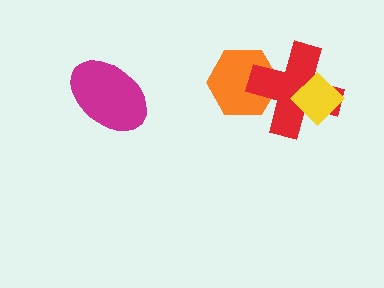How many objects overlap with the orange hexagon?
1 object overlaps with the orange hexagon.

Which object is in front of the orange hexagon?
The red cross is in front of the orange hexagon.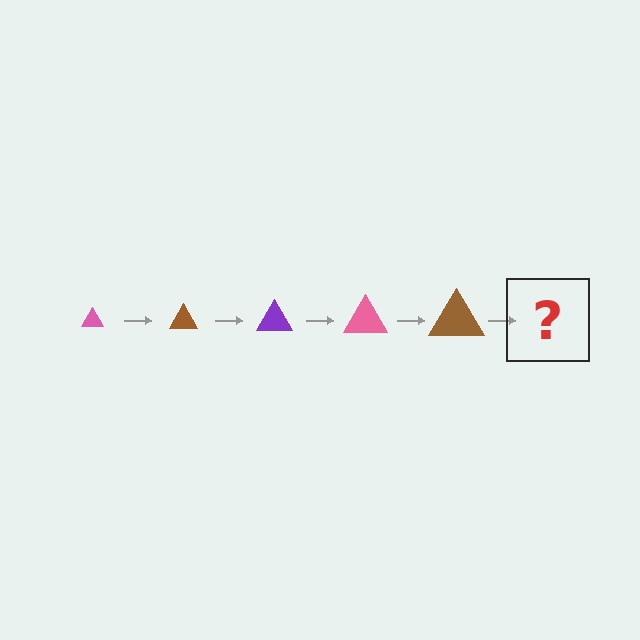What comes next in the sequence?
The next element should be a purple triangle, larger than the previous one.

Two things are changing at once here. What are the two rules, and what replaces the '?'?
The two rules are that the triangle grows larger each step and the color cycles through pink, brown, and purple. The '?' should be a purple triangle, larger than the previous one.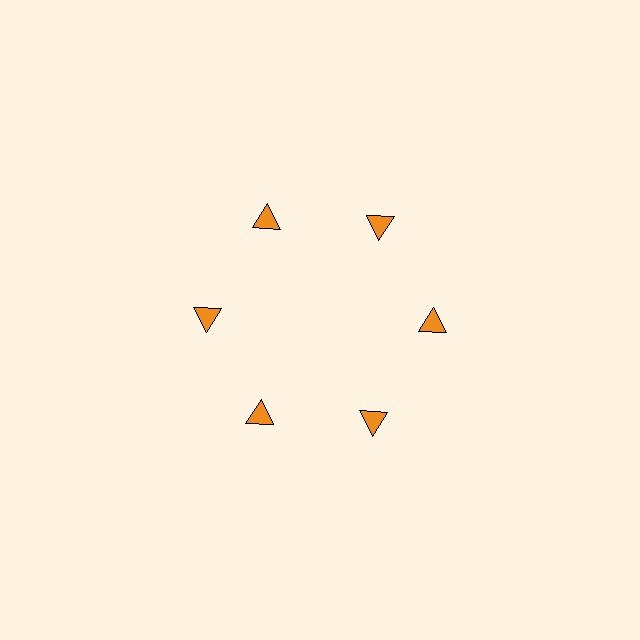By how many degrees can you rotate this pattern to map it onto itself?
The pattern maps onto itself every 60 degrees of rotation.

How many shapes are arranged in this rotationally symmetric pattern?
There are 6 shapes, arranged in 6 groups of 1.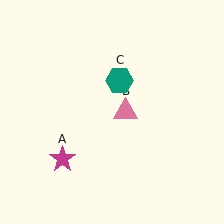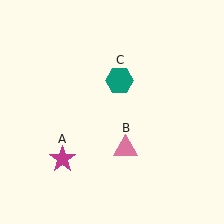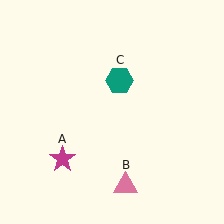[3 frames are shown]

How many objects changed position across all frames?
1 object changed position: pink triangle (object B).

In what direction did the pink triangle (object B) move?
The pink triangle (object B) moved down.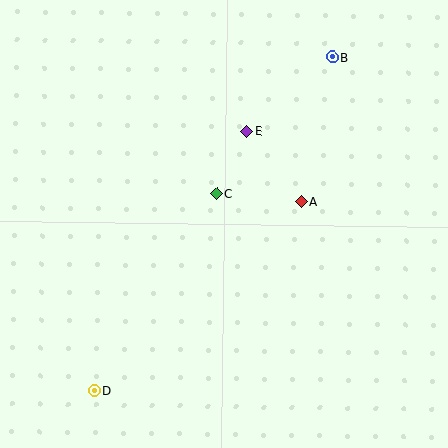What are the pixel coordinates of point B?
Point B is at (333, 57).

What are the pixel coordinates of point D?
Point D is at (94, 391).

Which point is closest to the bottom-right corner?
Point A is closest to the bottom-right corner.